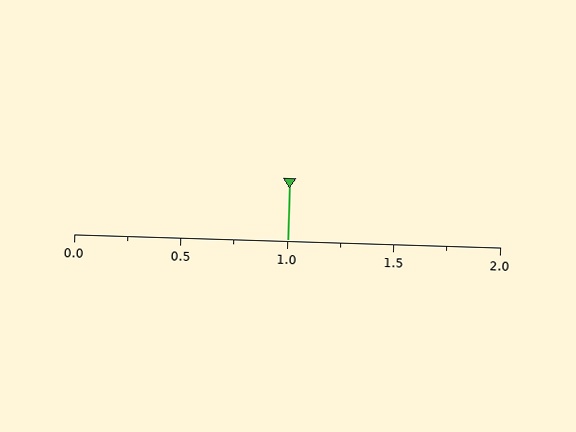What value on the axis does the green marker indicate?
The marker indicates approximately 1.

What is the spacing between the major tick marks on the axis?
The major ticks are spaced 0.5 apart.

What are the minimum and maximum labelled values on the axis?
The axis runs from 0.0 to 2.0.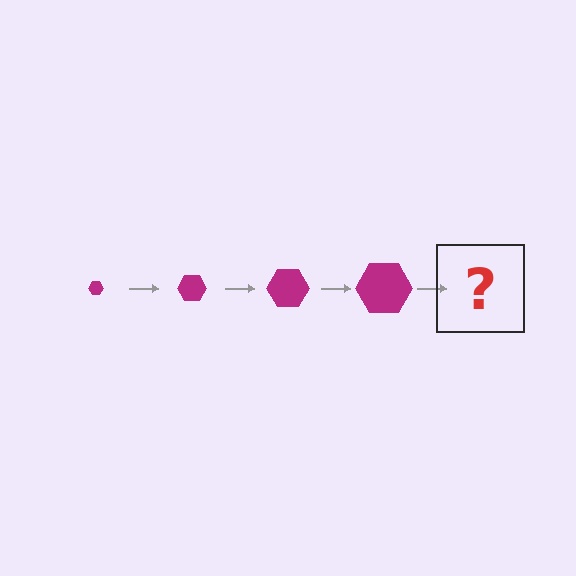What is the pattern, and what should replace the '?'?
The pattern is that the hexagon gets progressively larger each step. The '?' should be a magenta hexagon, larger than the previous one.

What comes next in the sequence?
The next element should be a magenta hexagon, larger than the previous one.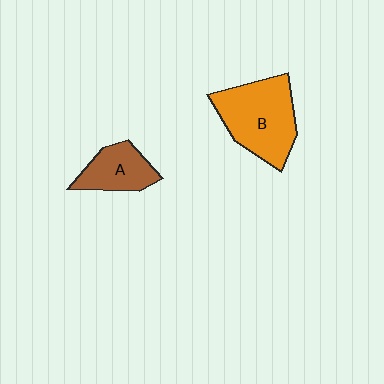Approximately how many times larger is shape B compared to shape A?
Approximately 1.8 times.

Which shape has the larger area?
Shape B (orange).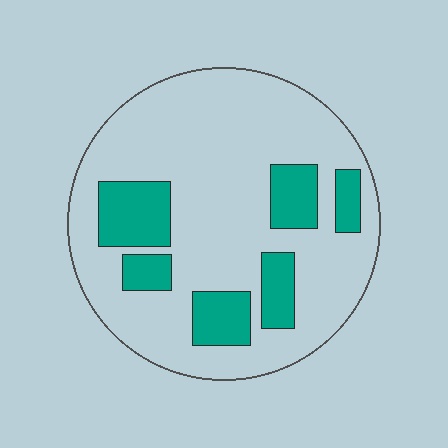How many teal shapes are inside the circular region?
6.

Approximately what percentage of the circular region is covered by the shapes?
Approximately 20%.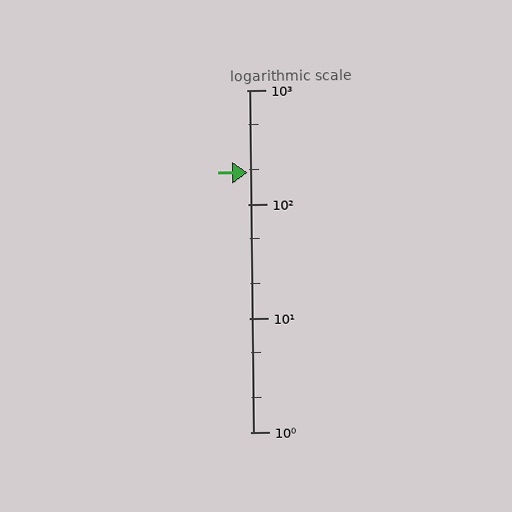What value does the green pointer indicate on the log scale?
The pointer indicates approximately 190.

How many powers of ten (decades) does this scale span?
The scale spans 3 decades, from 1 to 1000.